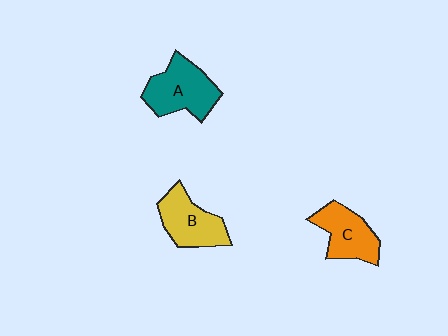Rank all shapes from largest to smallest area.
From largest to smallest: A (teal), B (yellow), C (orange).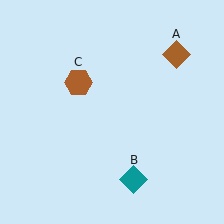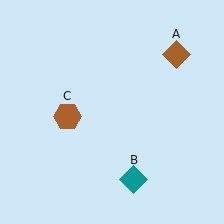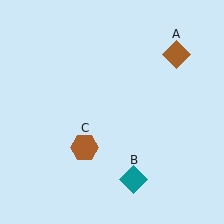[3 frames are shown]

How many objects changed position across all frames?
1 object changed position: brown hexagon (object C).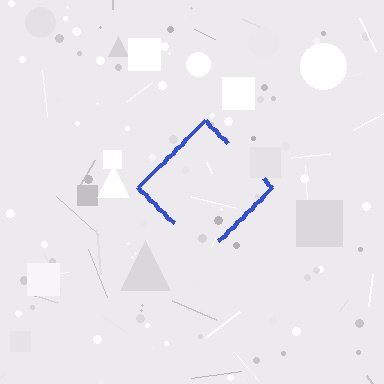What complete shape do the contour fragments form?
The contour fragments form a diamond.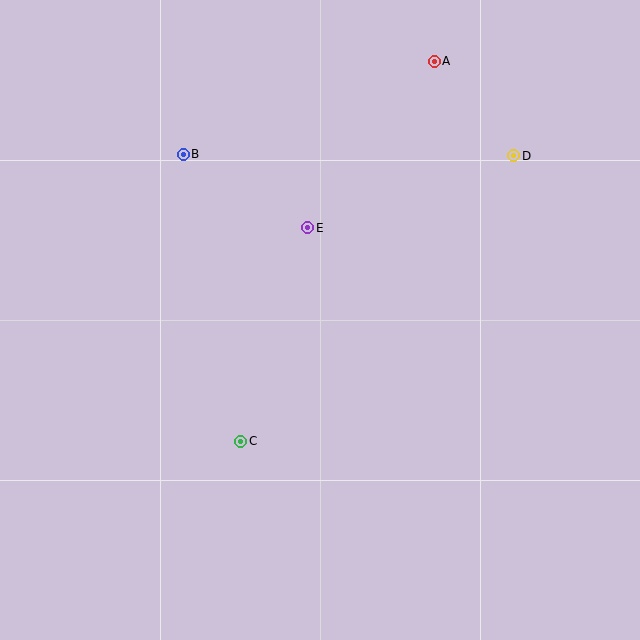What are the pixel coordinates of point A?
Point A is at (434, 61).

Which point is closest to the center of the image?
Point E at (308, 228) is closest to the center.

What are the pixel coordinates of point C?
Point C is at (241, 441).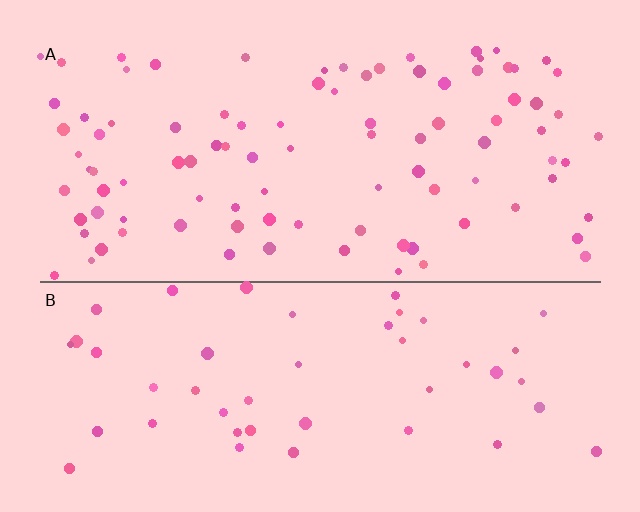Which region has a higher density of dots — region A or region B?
A (the top).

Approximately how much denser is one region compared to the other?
Approximately 2.0× — region A over region B.